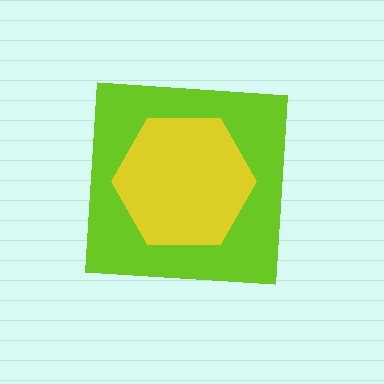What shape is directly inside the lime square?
The yellow hexagon.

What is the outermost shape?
The lime square.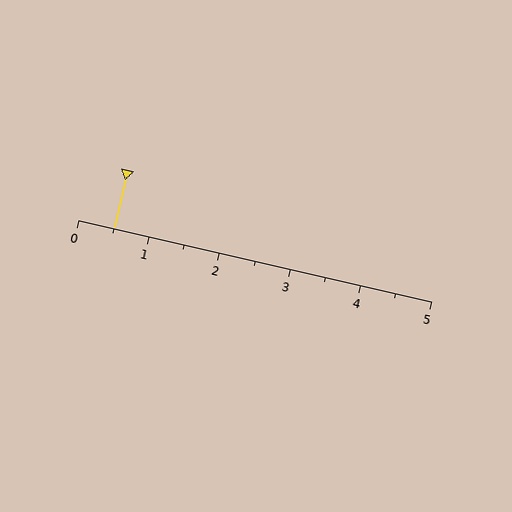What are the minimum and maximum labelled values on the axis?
The axis runs from 0 to 5.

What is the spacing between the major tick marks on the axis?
The major ticks are spaced 1 apart.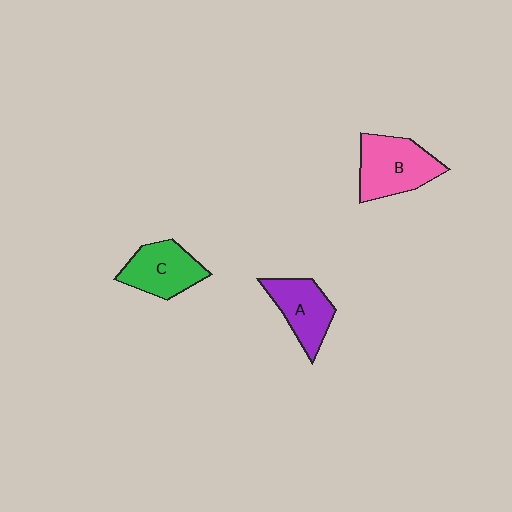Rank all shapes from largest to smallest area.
From largest to smallest: B (pink), C (green), A (purple).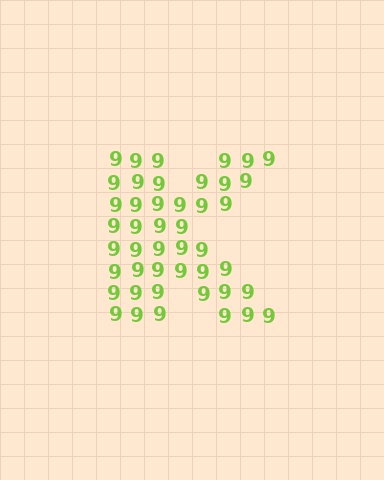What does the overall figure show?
The overall figure shows the letter K.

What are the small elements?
The small elements are digit 9's.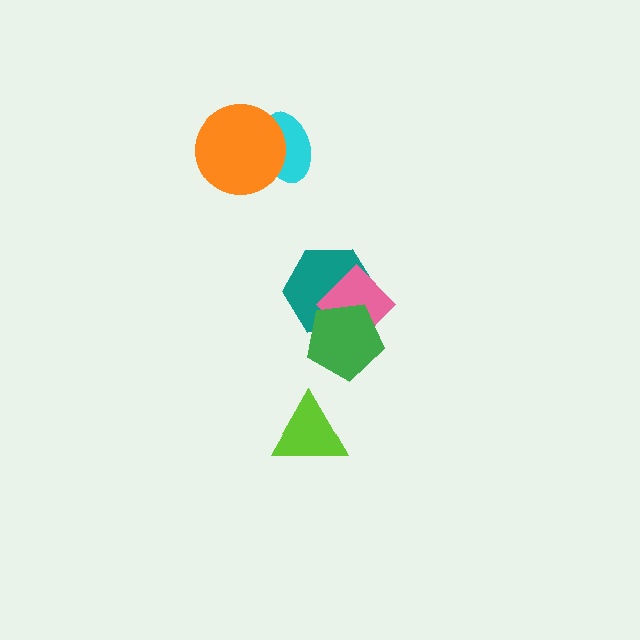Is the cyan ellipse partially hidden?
Yes, it is partially covered by another shape.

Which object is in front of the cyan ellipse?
The orange circle is in front of the cyan ellipse.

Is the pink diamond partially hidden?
Yes, it is partially covered by another shape.